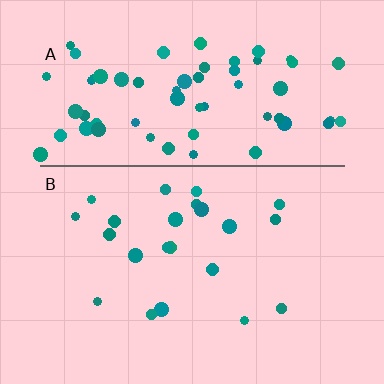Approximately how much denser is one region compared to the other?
Approximately 3.2× — region A over region B.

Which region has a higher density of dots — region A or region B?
A (the top).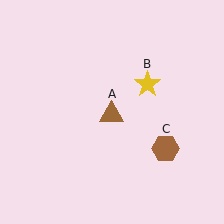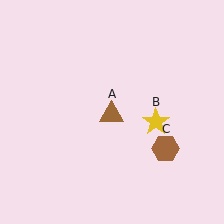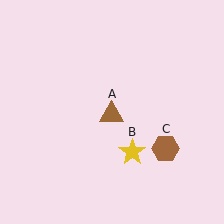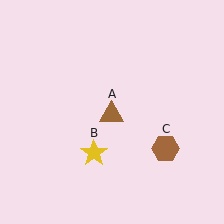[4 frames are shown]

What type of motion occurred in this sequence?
The yellow star (object B) rotated clockwise around the center of the scene.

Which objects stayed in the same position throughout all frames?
Brown triangle (object A) and brown hexagon (object C) remained stationary.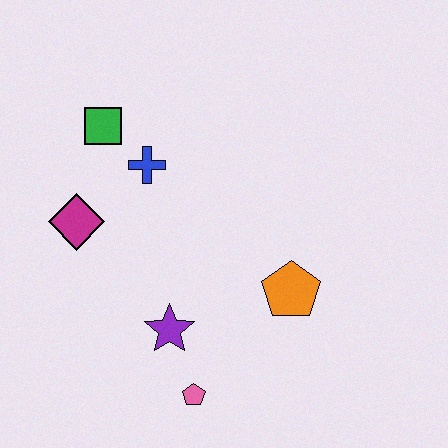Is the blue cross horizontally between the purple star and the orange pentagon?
No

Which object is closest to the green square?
The blue cross is closest to the green square.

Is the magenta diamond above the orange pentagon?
Yes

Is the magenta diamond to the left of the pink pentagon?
Yes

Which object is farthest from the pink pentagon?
The green square is farthest from the pink pentagon.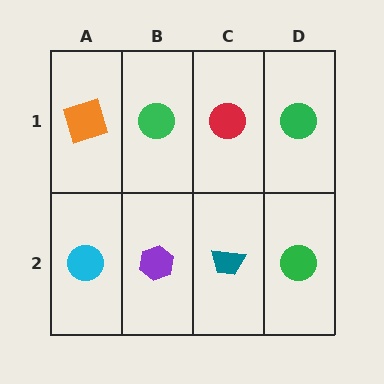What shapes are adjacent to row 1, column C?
A teal trapezoid (row 2, column C), a green circle (row 1, column B), a green circle (row 1, column D).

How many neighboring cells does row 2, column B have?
3.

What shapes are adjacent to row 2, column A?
An orange square (row 1, column A), a purple hexagon (row 2, column B).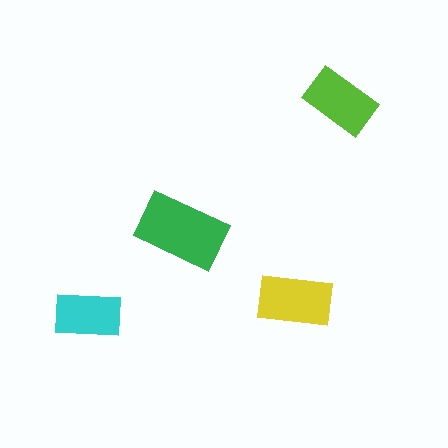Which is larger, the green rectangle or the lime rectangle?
The green one.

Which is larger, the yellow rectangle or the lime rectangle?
The yellow one.